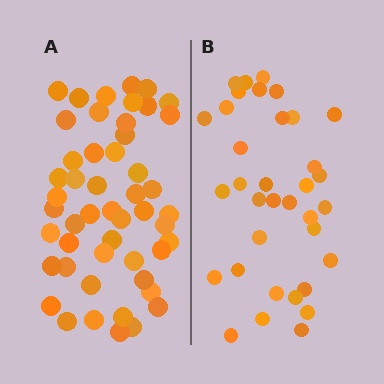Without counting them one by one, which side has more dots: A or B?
Region A (the left region) has more dots.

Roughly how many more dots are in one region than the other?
Region A has approximately 15 more dots than region B.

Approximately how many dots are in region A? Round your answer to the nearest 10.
About 50 dots.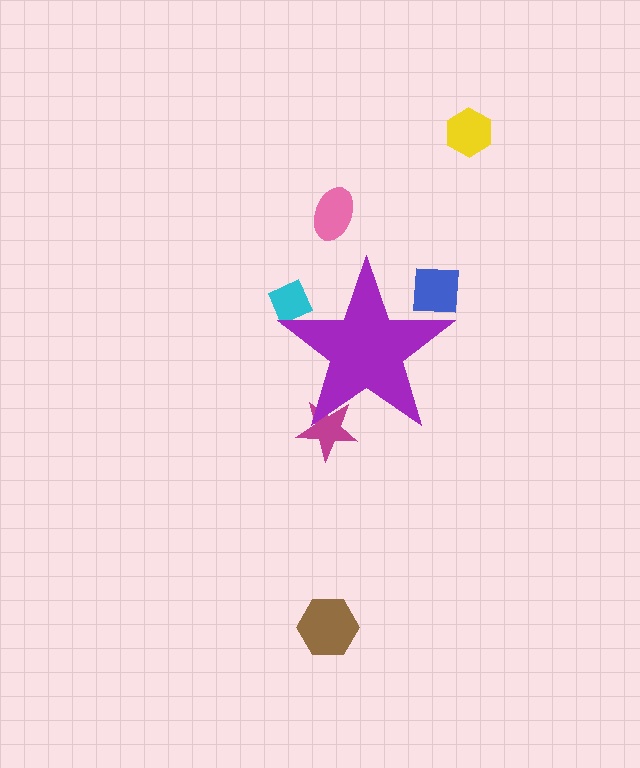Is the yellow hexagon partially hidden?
No, the yellow hexagon is fully visible.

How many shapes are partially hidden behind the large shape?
3 shapes are partially hidden.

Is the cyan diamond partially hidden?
Yes, the cyan diamond is partially hidden behind the purple star.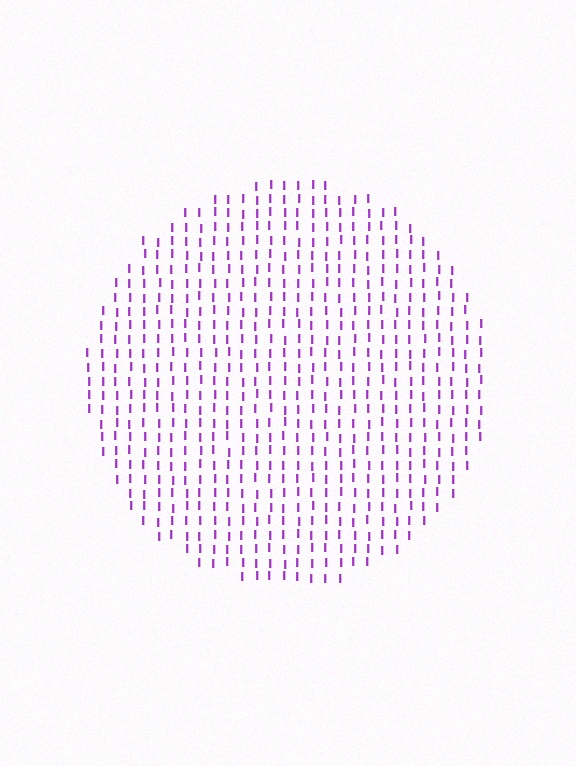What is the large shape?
The large shape is a circle.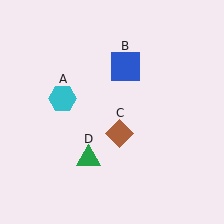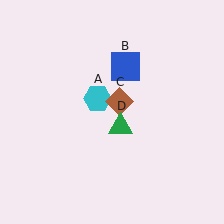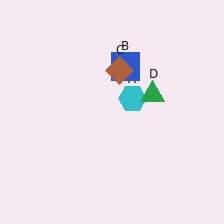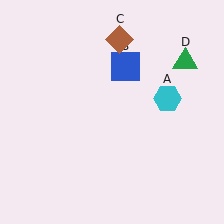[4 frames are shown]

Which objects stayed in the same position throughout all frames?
Blue square (object B) remained stationary.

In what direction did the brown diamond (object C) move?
The brown diamond (object C) moved up.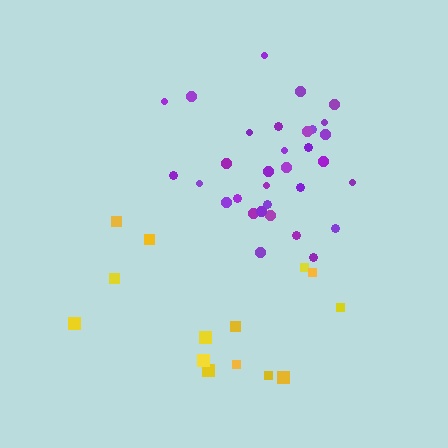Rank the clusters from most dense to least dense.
purple, yellow.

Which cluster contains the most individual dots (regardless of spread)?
Purple (32).